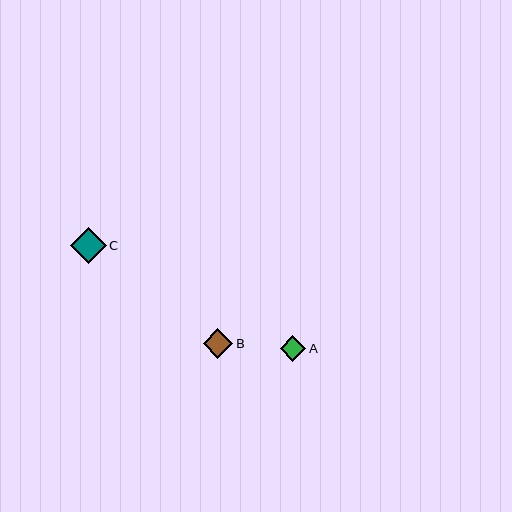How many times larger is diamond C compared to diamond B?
Diamond C is approximately 1.2 times the size of diamond B.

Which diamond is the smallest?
Diamond A is the smallest with a size of approximately 25 pixels.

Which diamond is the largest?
Diamond C is the largest with a size of approximately 36 pixels.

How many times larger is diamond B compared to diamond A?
Diamond B is approximately 1.2 times the size of diamond A.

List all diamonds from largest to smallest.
From largest to smallest: C, B, A.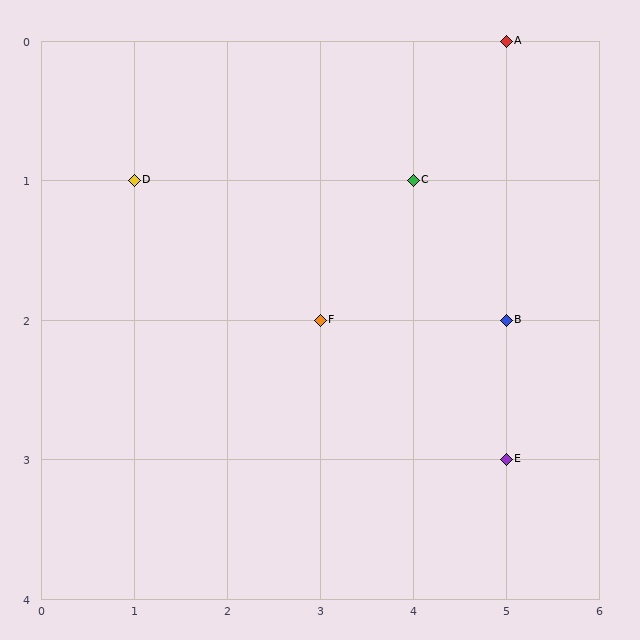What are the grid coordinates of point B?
Point B is at grid coordinates (5, 2).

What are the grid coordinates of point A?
Point A is at grid coordinates (5, 0).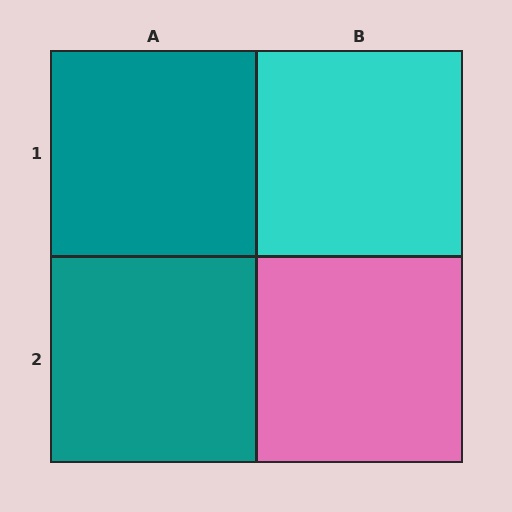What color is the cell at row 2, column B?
Pink.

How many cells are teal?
2 cells are teal.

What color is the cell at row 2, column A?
Teal.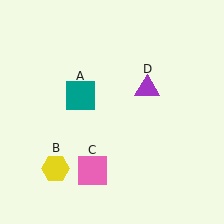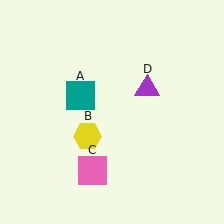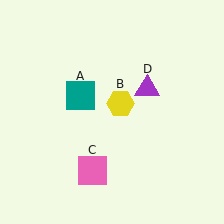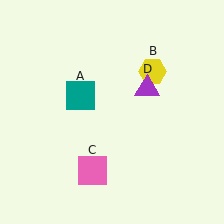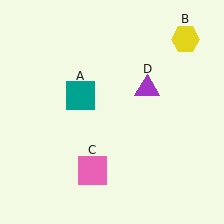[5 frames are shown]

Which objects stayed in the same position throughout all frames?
Teal square (object A) and pink square (object C) and purple triangle (object D) remained stationary.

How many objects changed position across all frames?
1 object changed position: yellow hexagon (object B).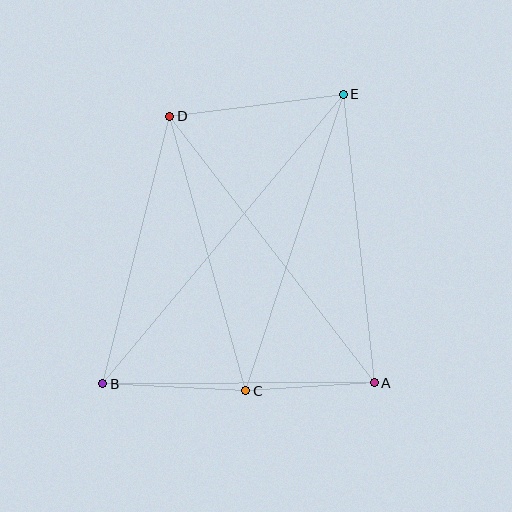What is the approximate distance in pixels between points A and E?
The distance between A and E is approximately 290 pixels.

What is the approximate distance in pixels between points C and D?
The distance between C and D is approximately 285 pixels.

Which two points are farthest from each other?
Points B and E are farthest from each other.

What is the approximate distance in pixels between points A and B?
The distance between A and B is approximately 271 pixels.